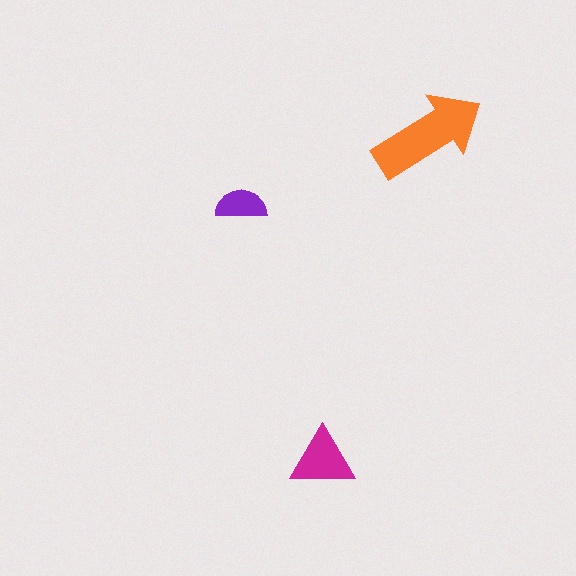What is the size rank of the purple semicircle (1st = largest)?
3rd.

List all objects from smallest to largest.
The purple semicircle, the magenta triangle, the orange arrow.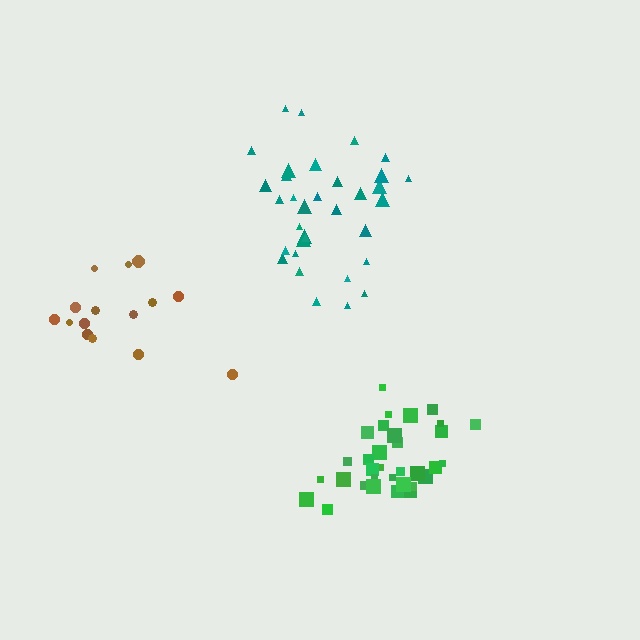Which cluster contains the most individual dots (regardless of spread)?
Green (34).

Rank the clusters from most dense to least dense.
green, teal, brown.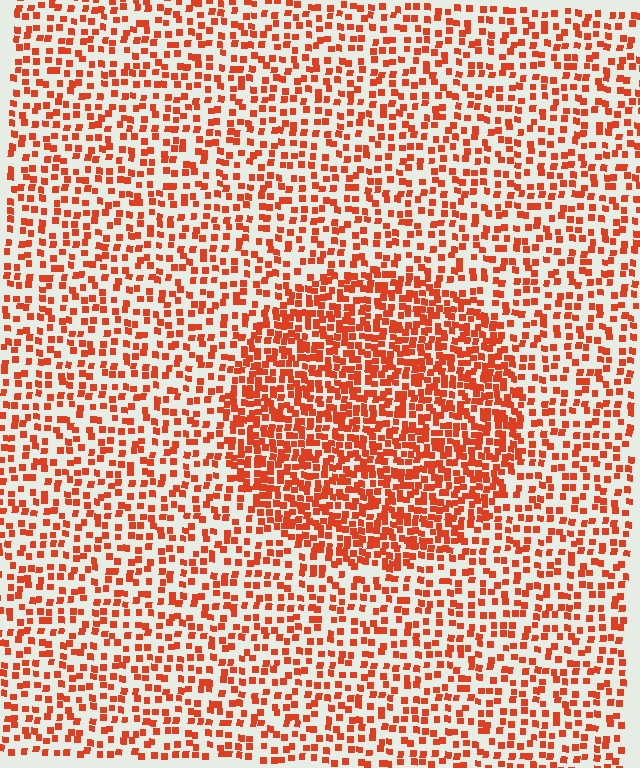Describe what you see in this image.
The image contains small red elements arranged at two different densities. A circle-shaped region is visible where the elements are more densely packed than the surrounding area.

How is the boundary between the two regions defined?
The boundary is defined by a change in element density (approximately 1.9x ratio). All elements are the same color, size, and shape.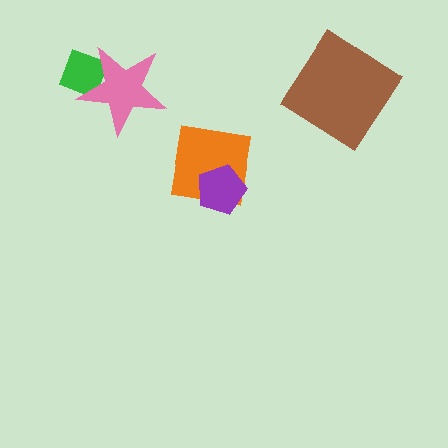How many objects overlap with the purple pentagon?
1 object overlaps with the purple pentagon.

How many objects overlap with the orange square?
1 object overlaps with the orange square.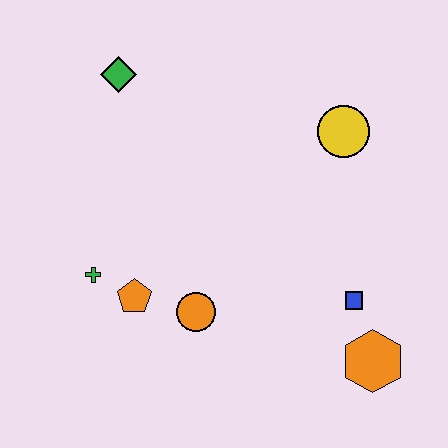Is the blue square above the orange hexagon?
Yes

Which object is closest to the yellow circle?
The blue square is closest to the yellow circle.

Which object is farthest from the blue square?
The green diamond is farthest from the blue square.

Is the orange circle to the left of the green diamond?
No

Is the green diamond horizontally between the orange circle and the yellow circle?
No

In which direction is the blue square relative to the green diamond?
The blue square is to the right of the green diamond.